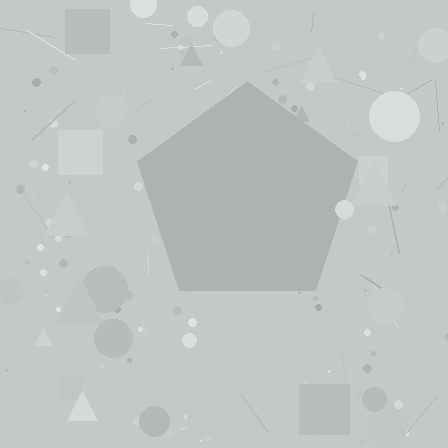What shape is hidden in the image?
A pentagon is hidden in the image.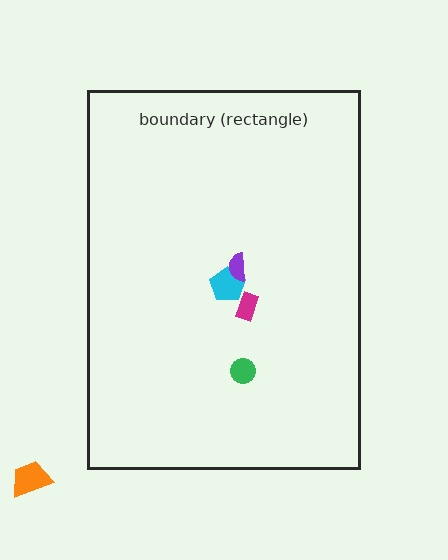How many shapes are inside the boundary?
4 inside, 1 outside.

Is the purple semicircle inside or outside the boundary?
Inside.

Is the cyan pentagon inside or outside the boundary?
Inside.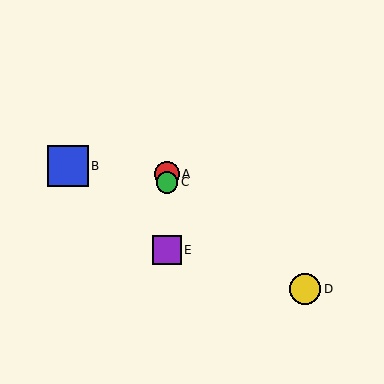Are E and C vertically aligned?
Yes, both are at x≈167.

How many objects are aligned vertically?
3 objects (A, C, E) are aligned vertically.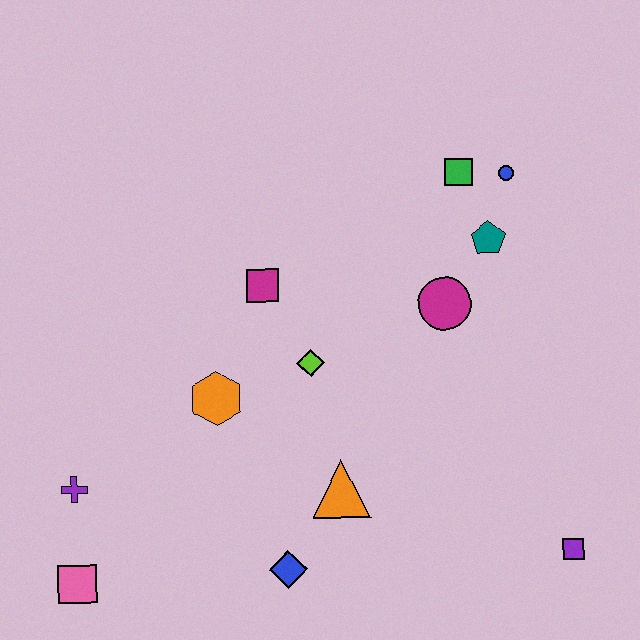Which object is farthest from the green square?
The pink square is farthest from the green square.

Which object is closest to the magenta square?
The lime diamond is closest to the magenta square.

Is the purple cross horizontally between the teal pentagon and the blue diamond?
No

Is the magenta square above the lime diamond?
Yes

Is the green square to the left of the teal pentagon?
Yes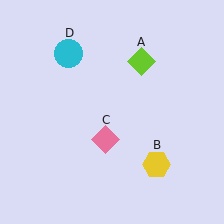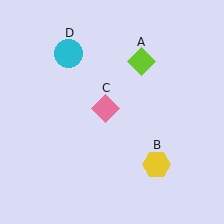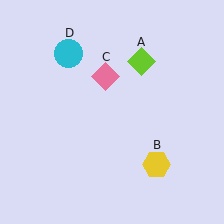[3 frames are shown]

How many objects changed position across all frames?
1 object changed position: pink diamond (object C).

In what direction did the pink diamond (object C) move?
The pink diamond (object C) moved up.